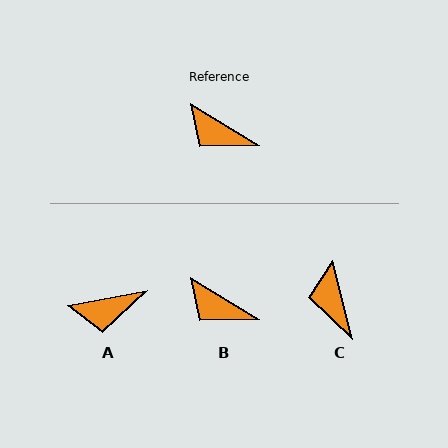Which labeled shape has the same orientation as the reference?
B.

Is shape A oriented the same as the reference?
No, it is off by about 42 degrees.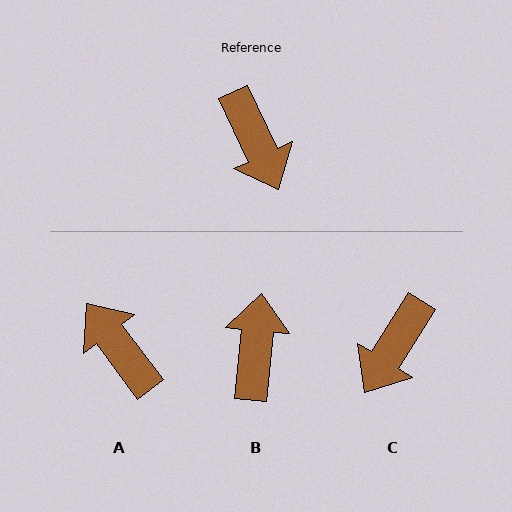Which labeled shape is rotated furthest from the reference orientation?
A, about 168 degrees away.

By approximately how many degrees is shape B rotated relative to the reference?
Approximately 149 degrees counter-clockwise.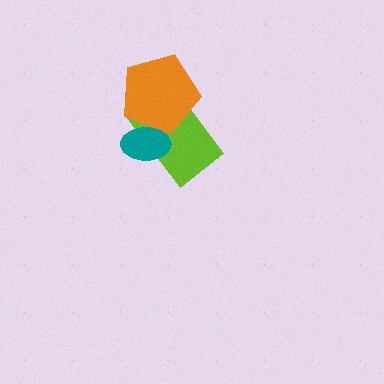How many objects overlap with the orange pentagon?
2 objects overlap with the orange pentagon.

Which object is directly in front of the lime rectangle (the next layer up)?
The orange pentagon is directly in front of the lime rectangle.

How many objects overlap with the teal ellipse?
2 objects overlap with the teal ellipse.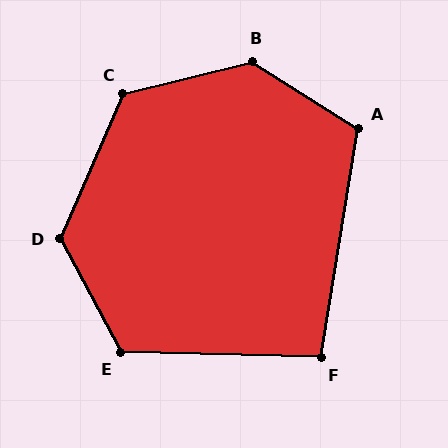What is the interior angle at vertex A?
Approximately 113 degrees (obtuse).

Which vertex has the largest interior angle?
B, at approximately 134 degrees.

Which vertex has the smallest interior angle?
F, at approximately 98 degrees.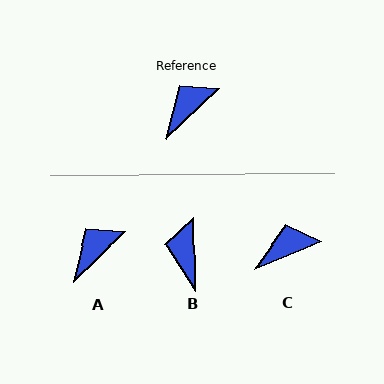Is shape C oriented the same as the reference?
No, it is off by about 22 degrees.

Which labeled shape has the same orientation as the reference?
A.